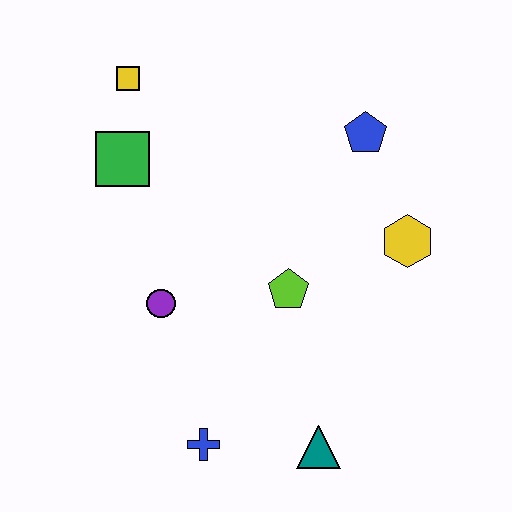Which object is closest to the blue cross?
The teal triangle is closest to the blue cross.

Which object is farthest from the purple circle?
The blue pentagon is farthest from the purple circle.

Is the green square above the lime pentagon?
Yes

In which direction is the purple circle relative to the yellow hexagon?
The purple circle is to the left of the yellow hexagon.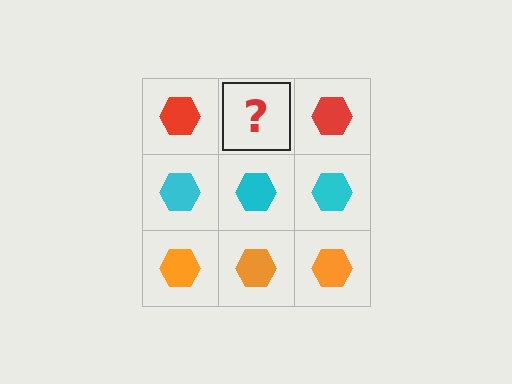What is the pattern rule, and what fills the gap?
The rule is that each row has a consistent color. The gap should be filled with a red hexagon.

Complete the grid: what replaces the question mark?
The question mark should be replaced with a red hexagon.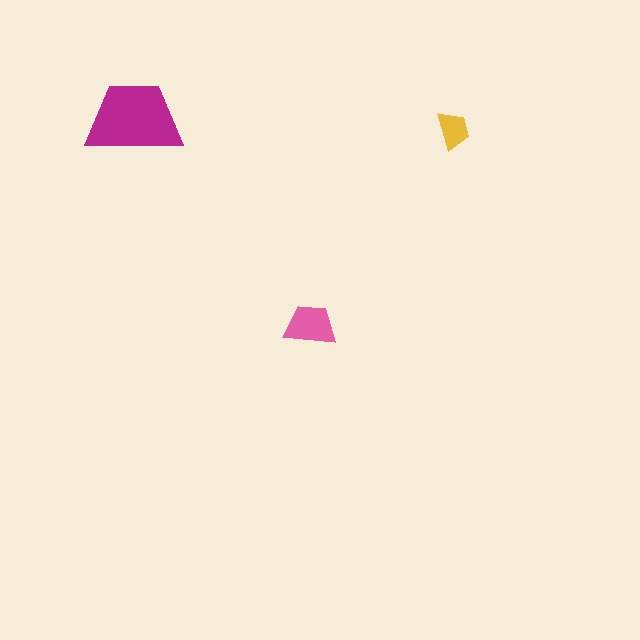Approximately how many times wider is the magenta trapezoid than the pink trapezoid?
About 2 times wider.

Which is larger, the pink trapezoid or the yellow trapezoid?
The pink one.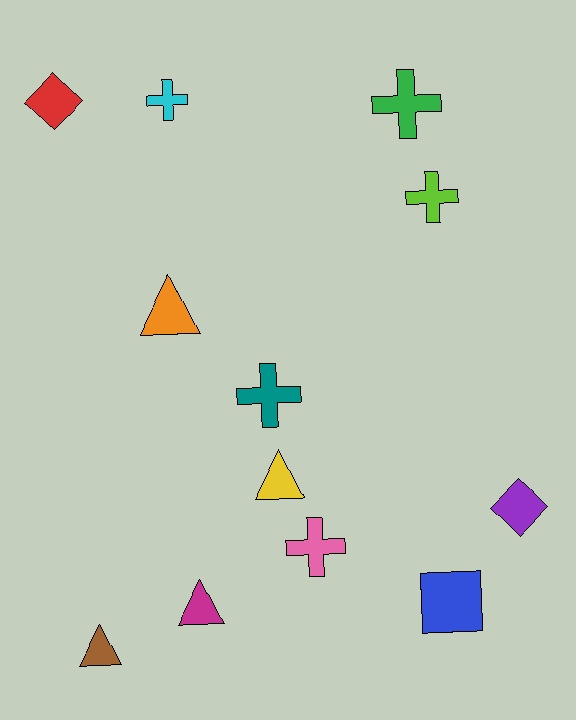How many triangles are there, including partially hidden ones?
There are 4 triangles.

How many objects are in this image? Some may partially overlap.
There are 12 objects.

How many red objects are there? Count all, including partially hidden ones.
There is 1 red object.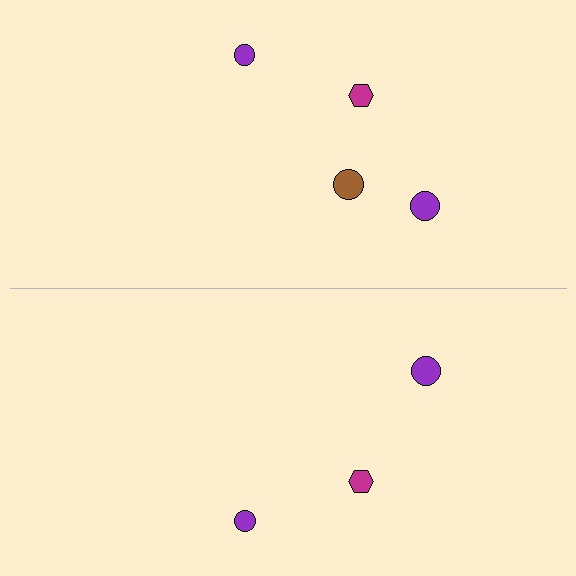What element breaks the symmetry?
A brown circle is missing from the bottom side.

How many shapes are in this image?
There are 7 shapes in this image.